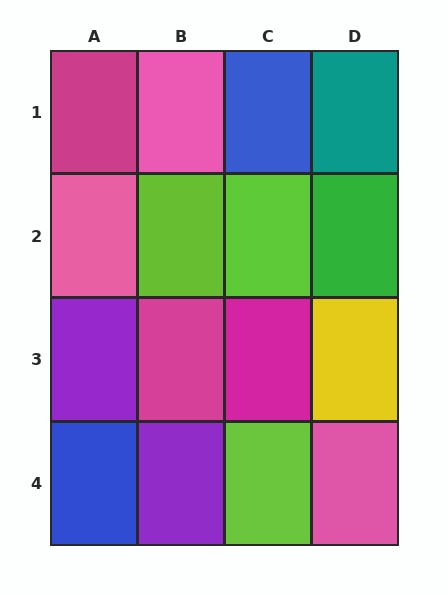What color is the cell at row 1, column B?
Pink.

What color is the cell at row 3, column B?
Magenta.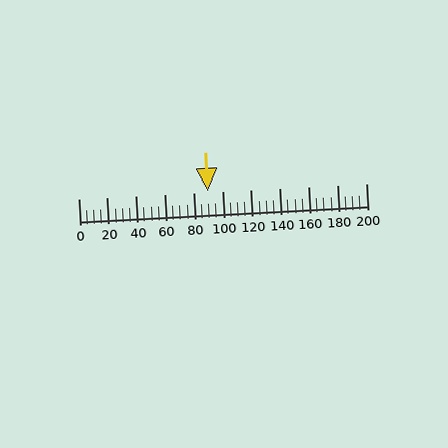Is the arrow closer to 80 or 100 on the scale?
The arrow is closer to 80.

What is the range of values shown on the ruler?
The ruler shows values from 0 to 200.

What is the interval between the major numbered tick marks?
The major tick marks are spaced 20 units apart.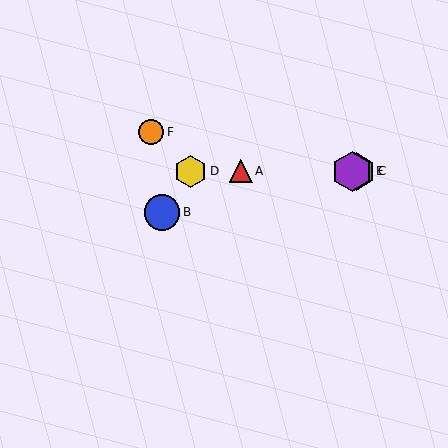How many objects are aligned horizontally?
4 objects (A, C, D, E) are aligned horizontally.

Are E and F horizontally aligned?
No, E is at y≈171 and F is at y≈132.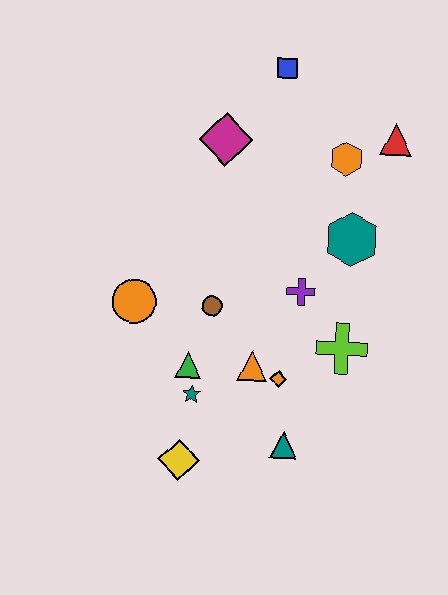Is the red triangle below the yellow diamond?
No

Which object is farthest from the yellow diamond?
The blue square is farthest from the yellow diamond.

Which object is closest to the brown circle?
The green triangle is closest to the brown circle.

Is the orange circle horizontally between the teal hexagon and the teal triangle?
No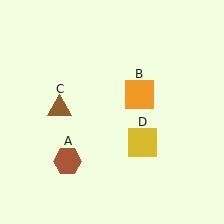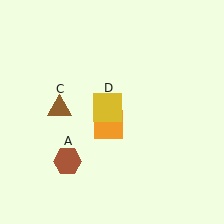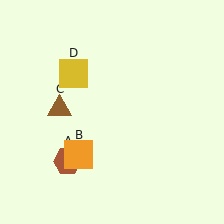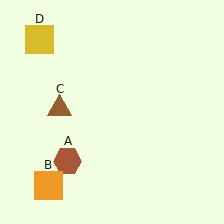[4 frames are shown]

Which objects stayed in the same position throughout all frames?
Brown hexagon (object A) and brown triangle (object C) remained stationary.